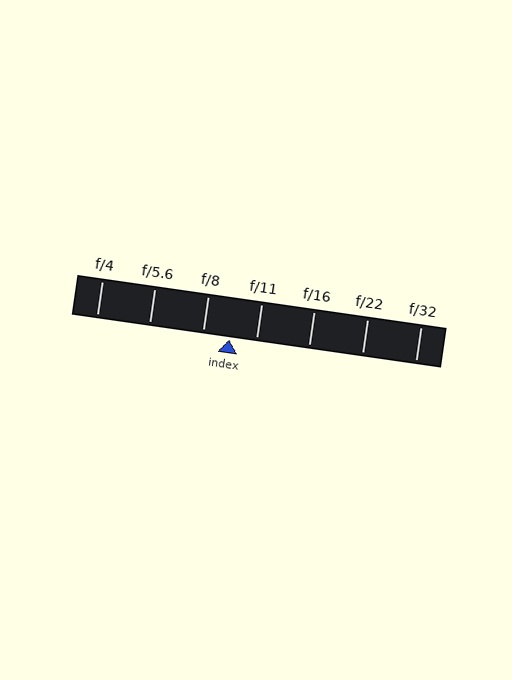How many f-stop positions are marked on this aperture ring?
There are 7 f-stop positions marked.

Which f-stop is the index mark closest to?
The index mark is closest to f/11.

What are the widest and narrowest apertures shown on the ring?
The widest aperture shown is f/4 and the narrowest is f/32.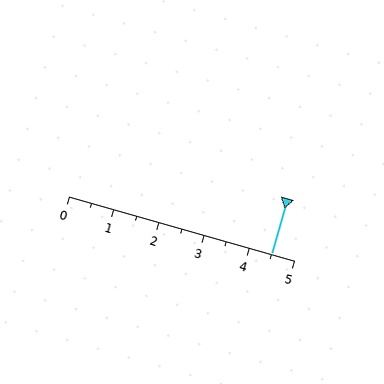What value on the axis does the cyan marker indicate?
The marker indicates approximately 4.5.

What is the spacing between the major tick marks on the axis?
The major ticks are spaced 1 apart.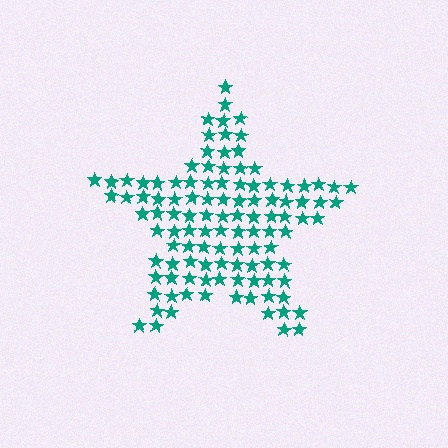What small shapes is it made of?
It is made of small stars.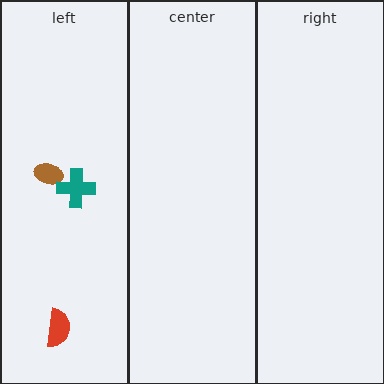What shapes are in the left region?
The red semicircle, the brown ellipse, the teal cross.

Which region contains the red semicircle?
The left region.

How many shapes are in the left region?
3.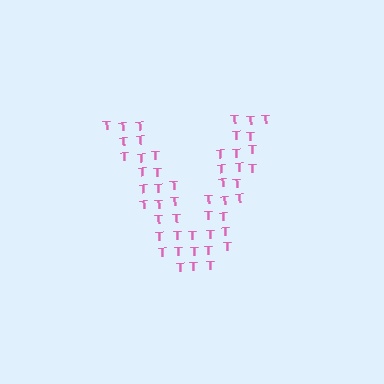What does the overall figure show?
The overall figure shows the letter V.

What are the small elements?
The small elements are letter T's.